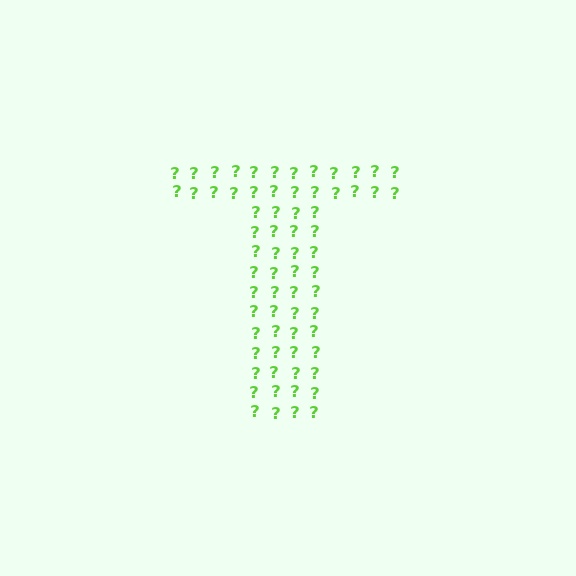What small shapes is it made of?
It is made of small question marks.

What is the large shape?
The large shape is the letter T.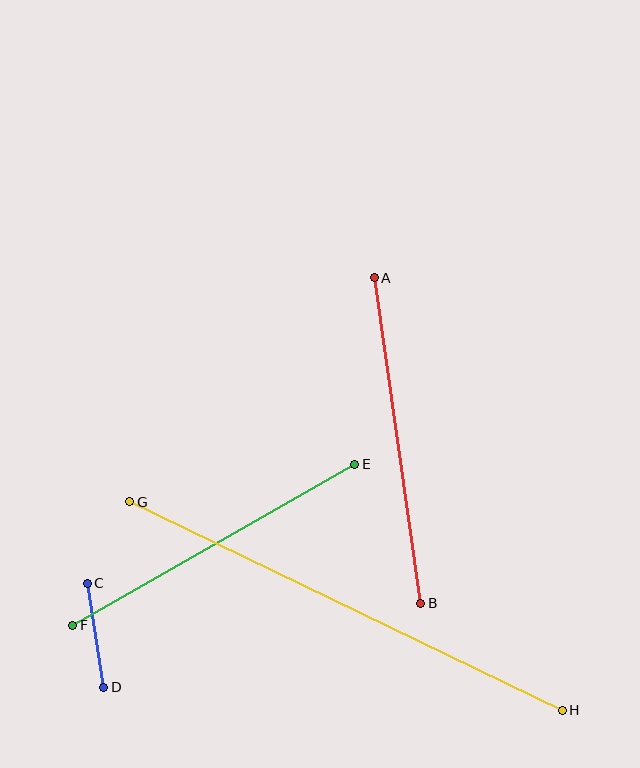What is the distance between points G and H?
The distance is approximately 480 pixels.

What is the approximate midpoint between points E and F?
The midpoint is at approximately (214, 545) pixels.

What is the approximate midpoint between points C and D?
The midpoint is at approximately (95, 635) pixels.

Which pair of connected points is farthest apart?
Points G and H are farthest apart.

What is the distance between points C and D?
The distance is approximately 106 pixels.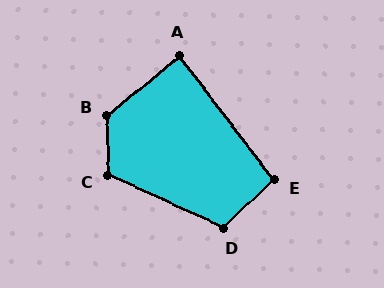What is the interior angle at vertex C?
Approximately 115 degrees (obtuse).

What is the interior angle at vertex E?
Approximately 96 degrees (obtuse).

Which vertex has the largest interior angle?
B, at approximately 129 degrees.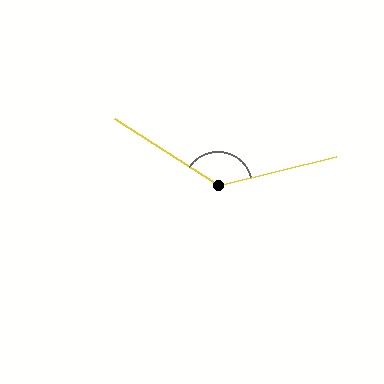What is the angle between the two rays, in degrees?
Approximately 133 degrees.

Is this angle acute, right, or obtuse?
It is obtuse.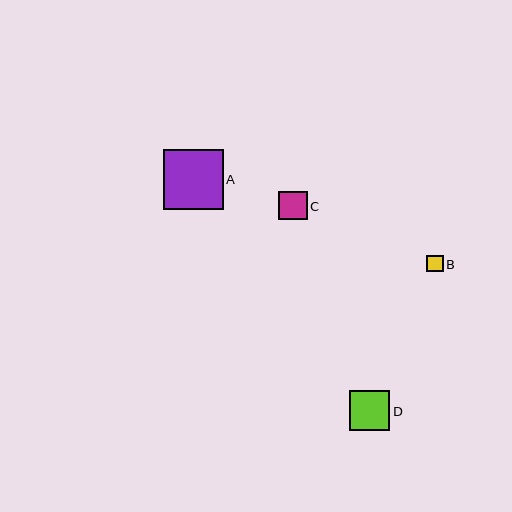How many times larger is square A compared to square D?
Square A is approximately 1.5 times the size of square D.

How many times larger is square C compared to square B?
Square C is approximately 1.8 times the size of square B.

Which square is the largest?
Square A is the largest with a size of approximately 60 pixels.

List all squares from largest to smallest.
From largest to smallest: A, D, C, B.